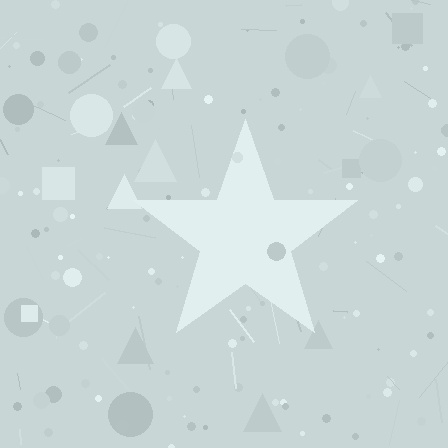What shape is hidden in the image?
A star is hidden in the image.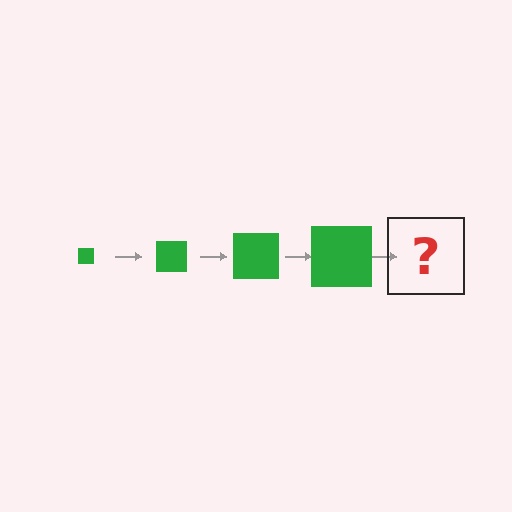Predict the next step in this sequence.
The next step is a green square, larger than the previous one.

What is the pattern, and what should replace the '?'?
The pattern is that the square gets progressively larger each step. The '?' should be a green square, larger than the previous one.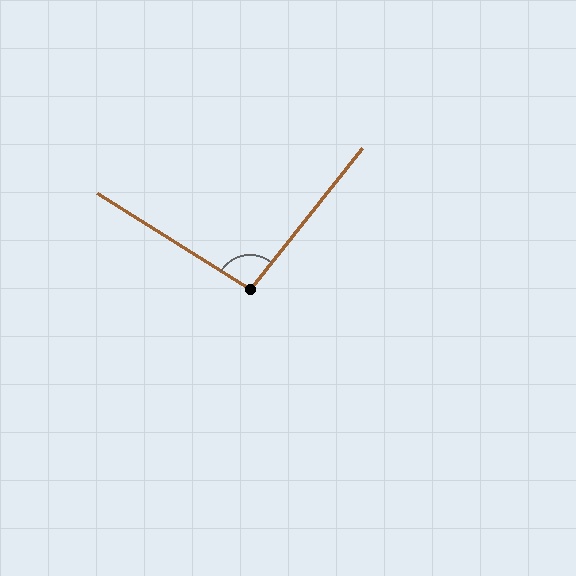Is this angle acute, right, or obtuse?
It is obtuse.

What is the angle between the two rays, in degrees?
Approximately 97 degrees.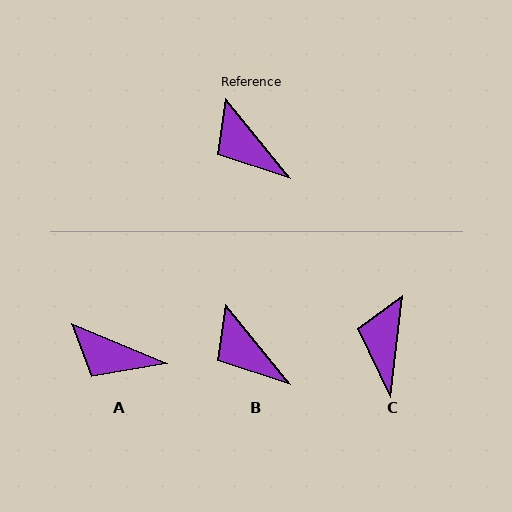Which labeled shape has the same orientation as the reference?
B.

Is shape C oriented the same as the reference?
No, it is off by about 46 degrees.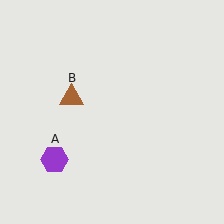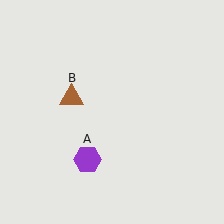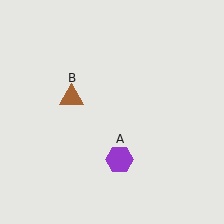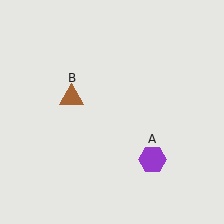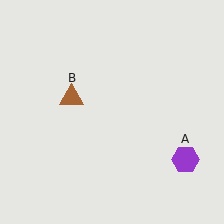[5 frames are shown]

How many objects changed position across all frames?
1 object changed position: purple hexagon (object A).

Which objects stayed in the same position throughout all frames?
Brown triangle (object B) remained stationary.